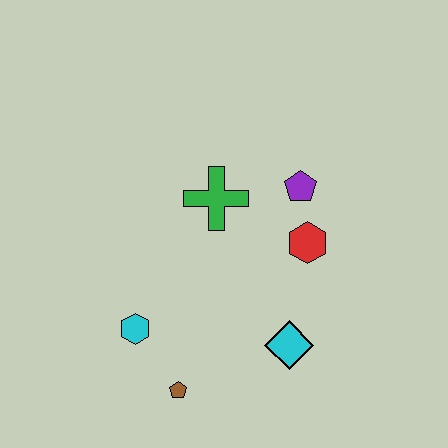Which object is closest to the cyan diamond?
The red hexagon is closest to the cyan diamond.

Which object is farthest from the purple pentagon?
The brown pentagon is farthest from the purple pentagon.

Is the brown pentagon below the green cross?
Yes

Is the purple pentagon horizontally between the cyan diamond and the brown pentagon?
No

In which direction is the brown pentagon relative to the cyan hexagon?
The brown pentagon is below the cyan hexagon.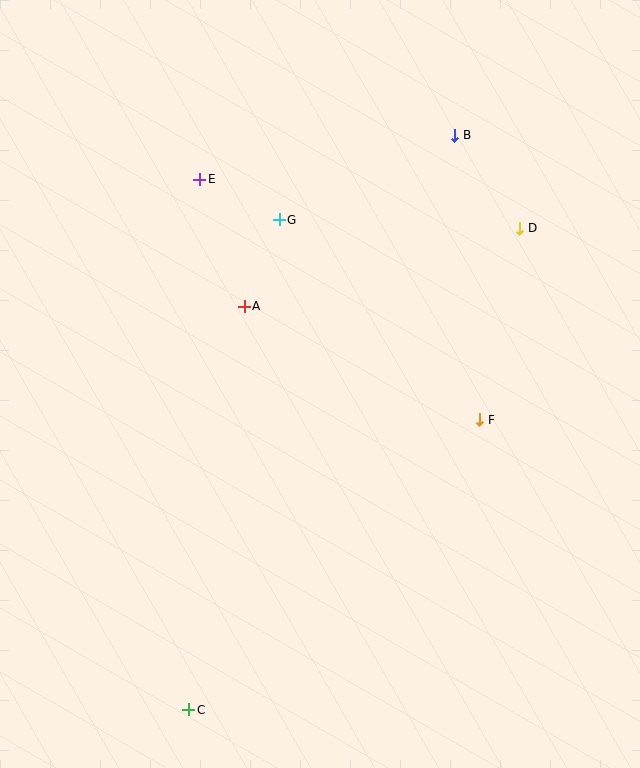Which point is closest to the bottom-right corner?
Point F is closest to the bottom-right corner.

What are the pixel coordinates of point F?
Point F is at (480, 420).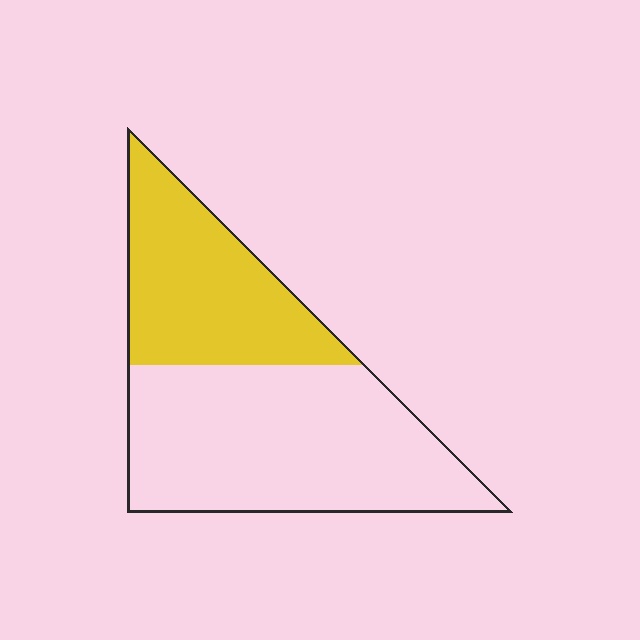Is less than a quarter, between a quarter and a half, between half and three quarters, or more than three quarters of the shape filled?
Between a quarter and a half.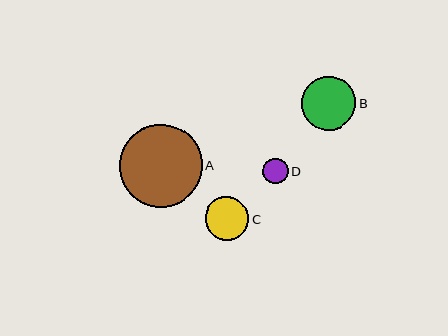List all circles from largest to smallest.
From largest to smallest: A, B, C, D.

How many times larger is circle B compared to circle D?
Circle B is approximately 2.1 times the size of circle D.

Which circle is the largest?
Circle A is the largest with a size of approximately 82 pixels.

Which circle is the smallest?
Circle D is the smallest with a size of approximately 25 pixels.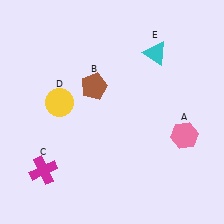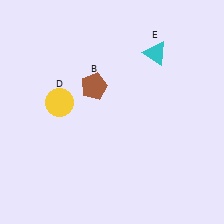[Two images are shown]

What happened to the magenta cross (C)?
The magenta cross (C) was removed in Image 2. It was in the bottom-left area of Image 1.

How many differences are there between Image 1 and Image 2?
There are 2 differences between the two images.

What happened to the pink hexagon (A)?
The pink hexagon (A) was removed in Image 2. It was in the bottom-right area of Image 1.